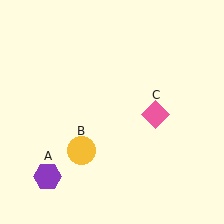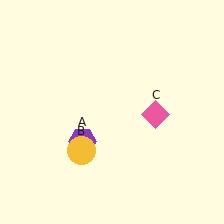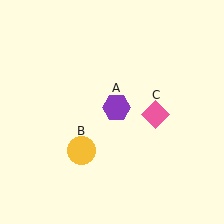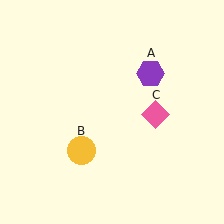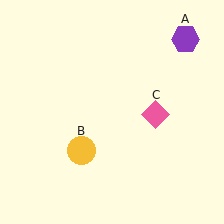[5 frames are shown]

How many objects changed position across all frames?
1 object changed position: purple hexagon (object A).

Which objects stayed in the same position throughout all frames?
Yellow circle (object B) and pink diamond (object C) remained stationary.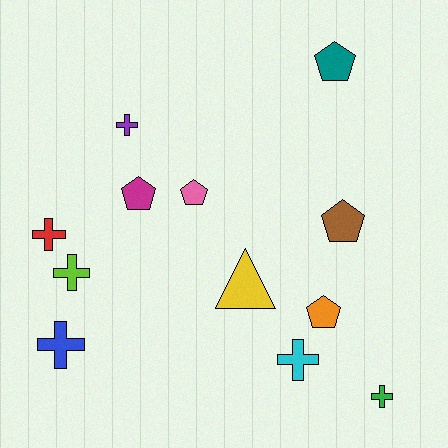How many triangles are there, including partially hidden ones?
There is 1 triangle.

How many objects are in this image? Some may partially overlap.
There are 12 objects.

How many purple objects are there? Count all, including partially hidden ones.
There is 1 purple object.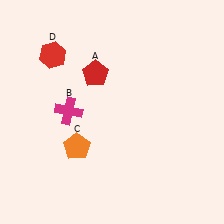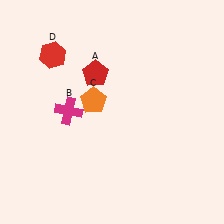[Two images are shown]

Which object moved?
The orange pentagon (C) moved up.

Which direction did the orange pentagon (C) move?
The orange pentagon (C) moved up.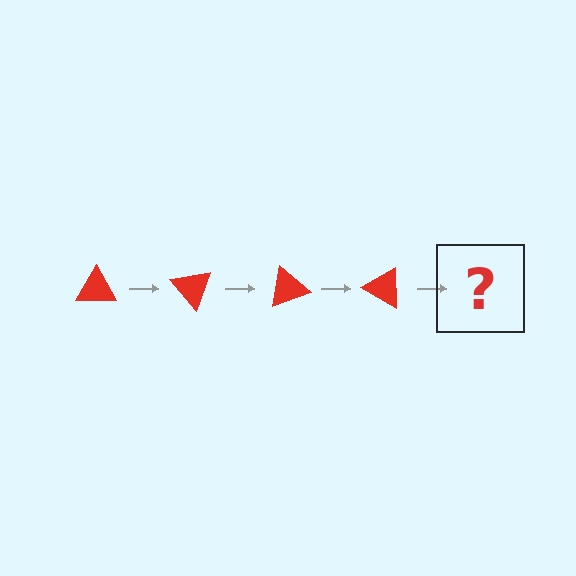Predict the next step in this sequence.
The next step is a red triangle rotated 200 degrees.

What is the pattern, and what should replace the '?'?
The pattern is that the triangle rotates 50 degrees each step. The '?' should be a red triangle rotated 200 degrees.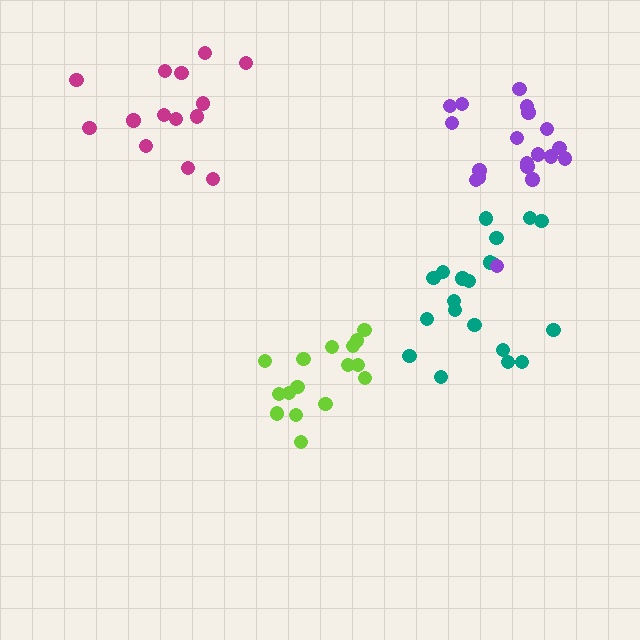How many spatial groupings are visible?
There are 4 spatial groupings.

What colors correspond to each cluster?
The clusters are colored: lime, magenta, teal, purple.